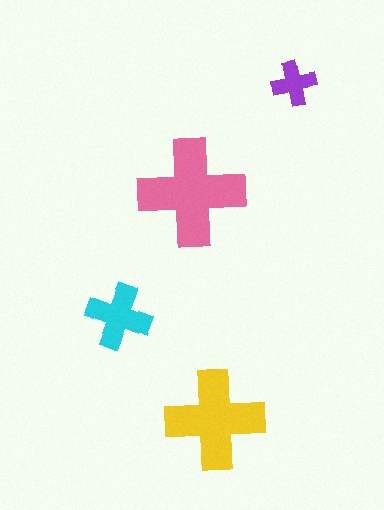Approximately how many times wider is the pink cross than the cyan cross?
About 1.5 times wider.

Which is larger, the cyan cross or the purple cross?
The cyan one.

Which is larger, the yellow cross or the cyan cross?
The yellow one.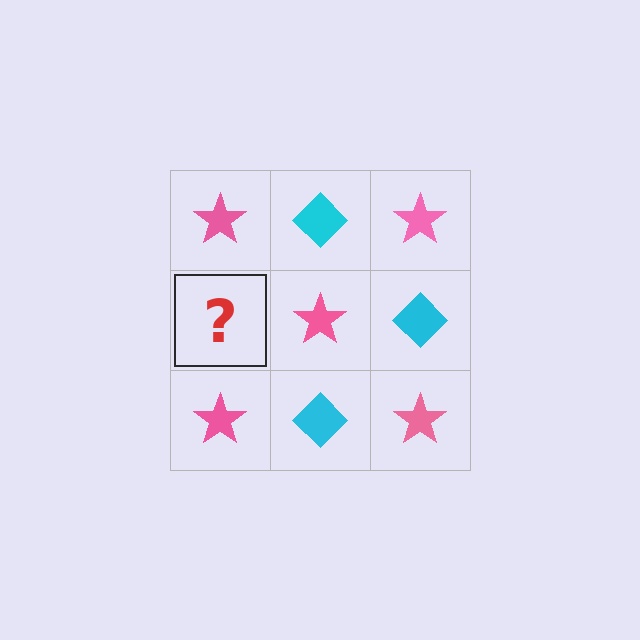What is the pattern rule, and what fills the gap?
The rule is that it alternates pink star and cyan diamond in a checkerboard pattern. The gap should be filled with a cyan diamond.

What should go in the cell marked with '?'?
The missing cell should contain a cyan diamond.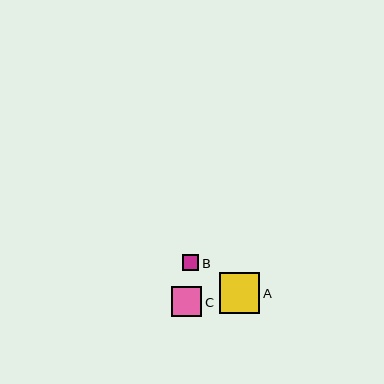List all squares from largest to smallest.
From largest to smallest: A, C, B.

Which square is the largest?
Square A is the largest with a size of approximately 41 pixels.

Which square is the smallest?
Square B is the smallest with a size of approximately 16 pixels.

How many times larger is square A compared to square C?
Square A is approximately 1.3 times the size of square C.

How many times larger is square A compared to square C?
Square A is approximately 1.3 times the size of square C.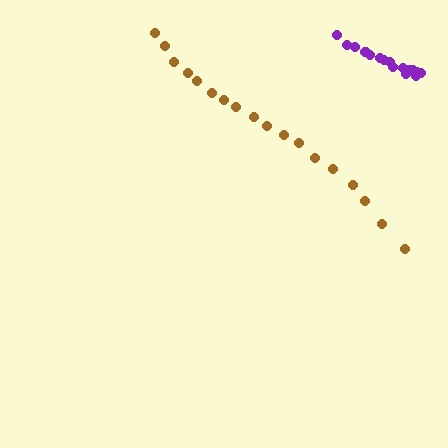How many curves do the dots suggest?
There are 2 distinct paths.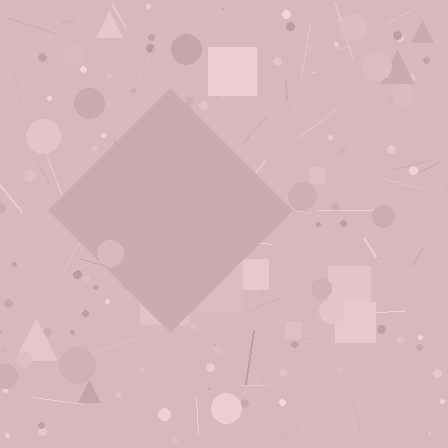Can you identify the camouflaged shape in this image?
The camouflaged shape is a diamond.